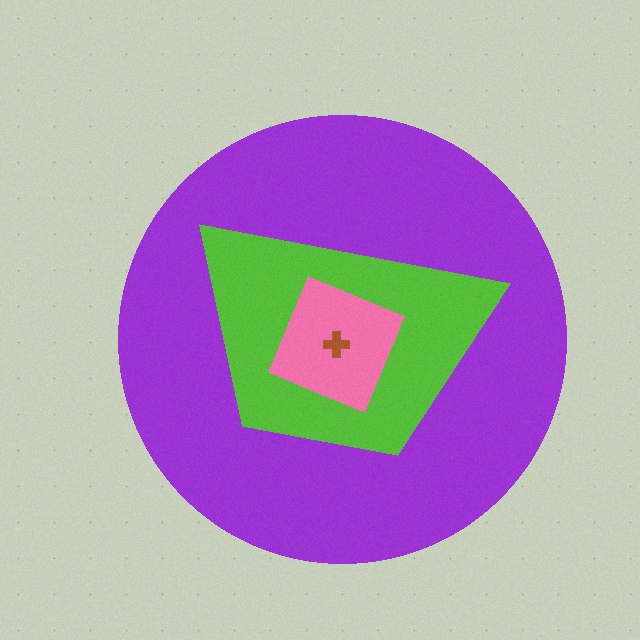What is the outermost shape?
The purple circle.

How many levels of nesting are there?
4.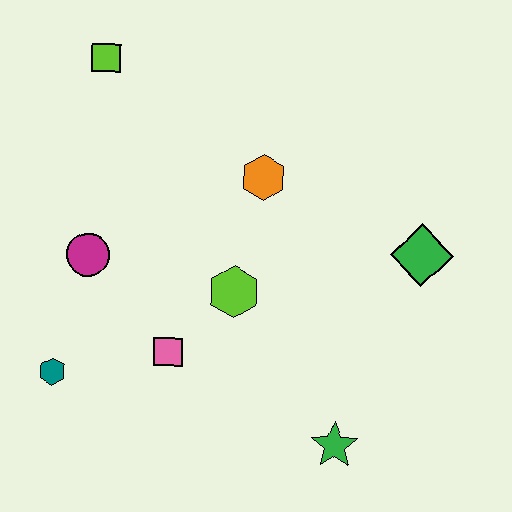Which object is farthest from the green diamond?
The teal hexagon is farthest from the green diamond.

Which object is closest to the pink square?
The lime hexagon is closest to the pink square.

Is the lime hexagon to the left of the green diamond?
Yes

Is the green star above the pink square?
No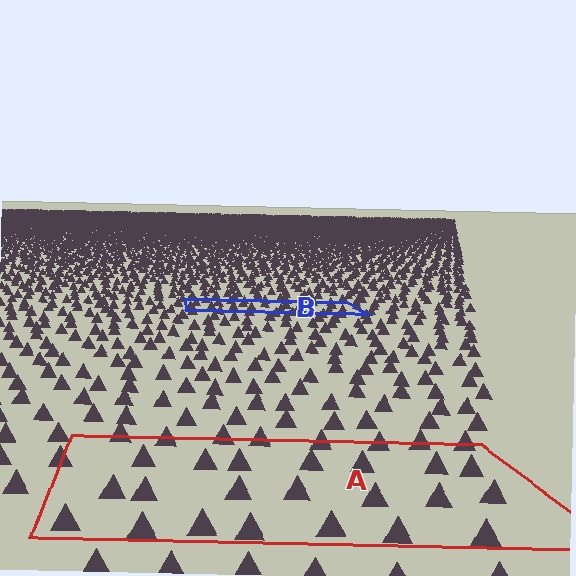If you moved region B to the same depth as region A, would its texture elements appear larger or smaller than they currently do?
They would appear larger. At a closer depth, the same texture elements are projected at a bigger on-screen size.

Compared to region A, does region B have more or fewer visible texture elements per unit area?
Region B has more texture elements per unit area — they are packed more densely because it is farther away.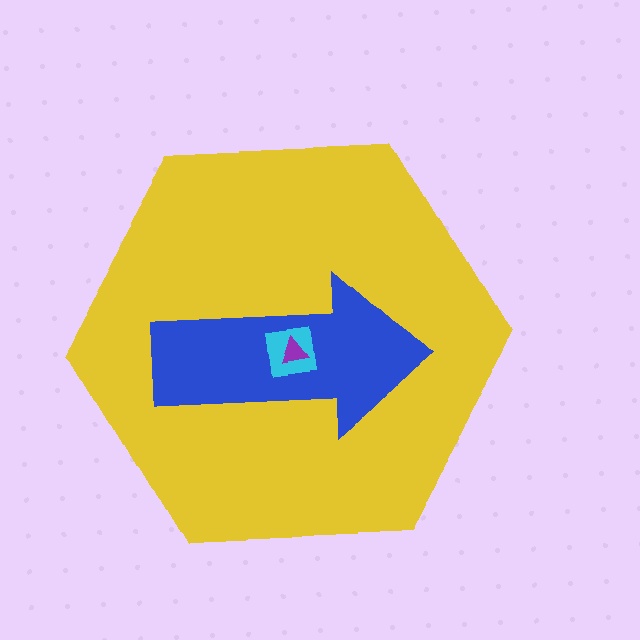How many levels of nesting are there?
4.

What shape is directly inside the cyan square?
The purple triangle.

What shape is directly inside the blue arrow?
The cyan square.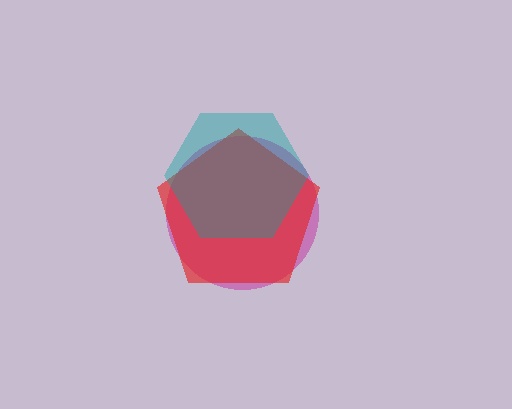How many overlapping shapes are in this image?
There are 3 overlapping shapes in the image.